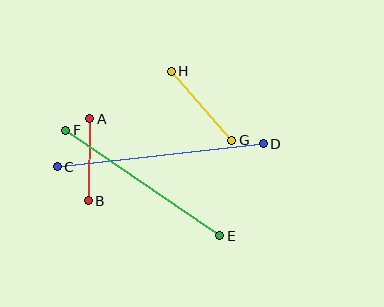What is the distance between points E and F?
The distance is approximately 187 pixels.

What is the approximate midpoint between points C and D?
The midpoint is at approximately (160, 155) pixels.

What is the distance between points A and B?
The distance is approximately 82 pixels.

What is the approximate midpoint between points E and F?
The midpoint is at approximately (143, 183) pixels.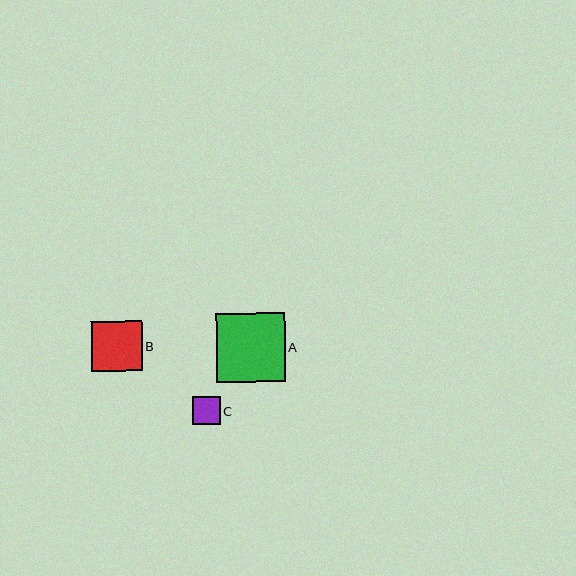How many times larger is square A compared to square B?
Square A is approximately 1.4 times the size of square B.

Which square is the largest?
Square A is the largest with a size of approximately 69 pixels.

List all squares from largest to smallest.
From largest to smallest: A, B, C.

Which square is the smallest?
Square C is the smallest with a size of approximately 28 pixels.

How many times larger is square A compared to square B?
Square A is approximately 1.4 times the size of square B.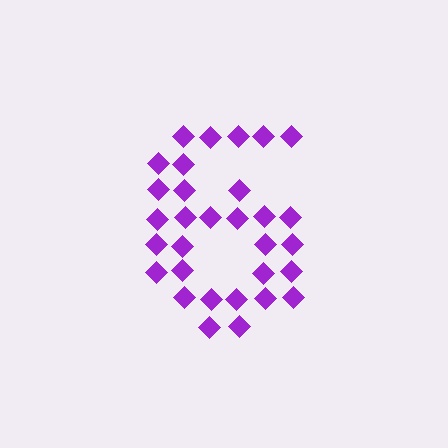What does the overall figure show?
The overall figure shows the digit 6.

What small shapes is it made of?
It is made of small diamonds.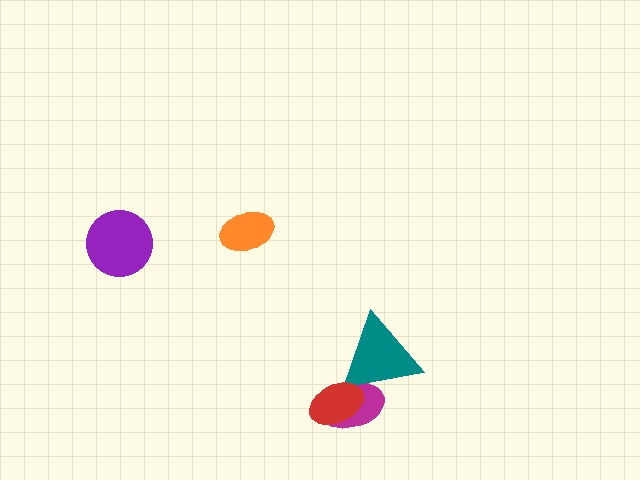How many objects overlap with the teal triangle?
2 objects overlap with the teal triangle.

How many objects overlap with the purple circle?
0 objects overlap with the purple circle.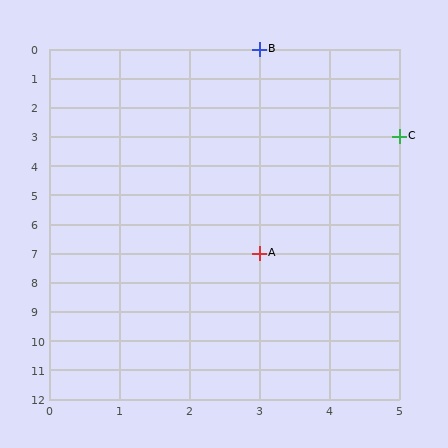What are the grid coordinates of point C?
Point C is at grid coordinates (5, 3).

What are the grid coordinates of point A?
Point A is at grid coordinates (3, 7).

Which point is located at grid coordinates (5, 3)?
Point C is at (5, 3).